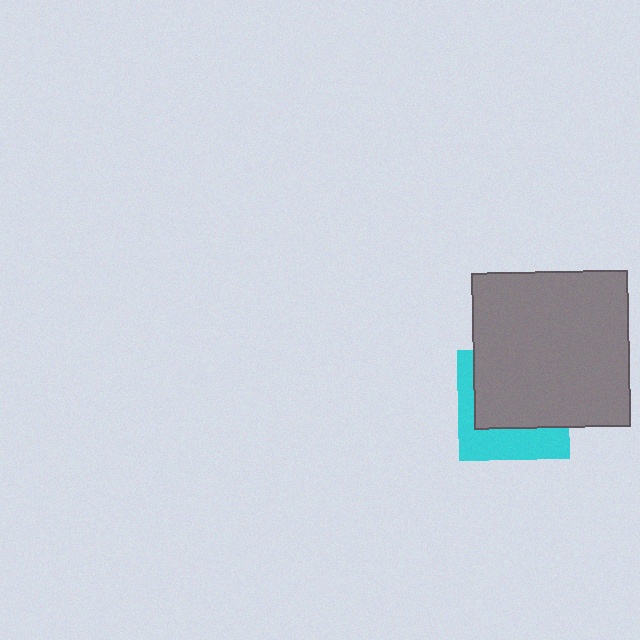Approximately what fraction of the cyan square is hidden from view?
Roughly 62% of the cyan square is hidden behind the gray square.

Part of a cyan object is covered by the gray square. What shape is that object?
It is a square.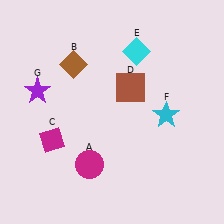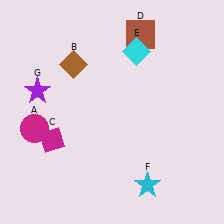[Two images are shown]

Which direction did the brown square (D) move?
The brown square (D) moved up.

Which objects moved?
The objects that moved are: the magenta circle (A), the brown square (D), the cyan star (F).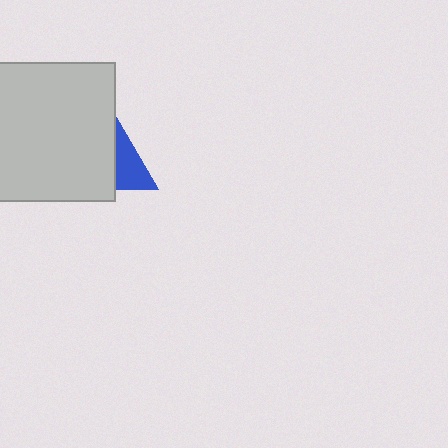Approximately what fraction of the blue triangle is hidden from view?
Roughly 56% of the blue triangle is hidden behind the light gray square.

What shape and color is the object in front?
The object in front is a light gray square.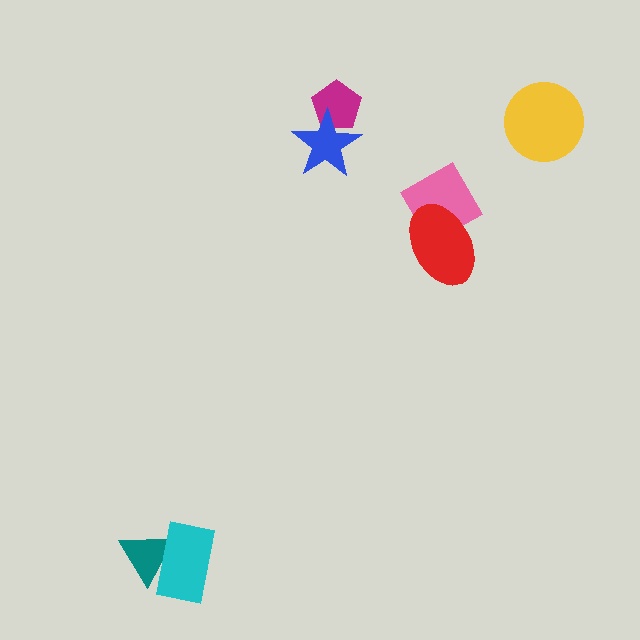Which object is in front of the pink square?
The red ellipse is in front of the pink square.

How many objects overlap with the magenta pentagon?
1 object overlaps with the magenta pentagon.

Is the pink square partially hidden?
Yes, it is partially covered by another shape.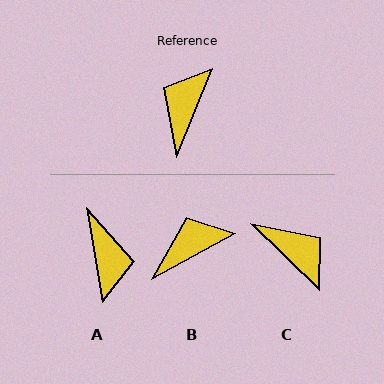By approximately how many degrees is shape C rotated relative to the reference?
Approximately 112 degrees clockwise.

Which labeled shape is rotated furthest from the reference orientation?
A, about 149 degrees away.